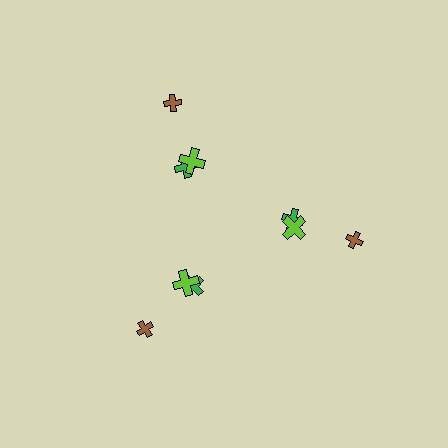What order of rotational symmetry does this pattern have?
This pattern has 3-fold rotational symmetry.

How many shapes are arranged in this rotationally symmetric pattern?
There are 9 shapes, arranged in 3 groups of 3.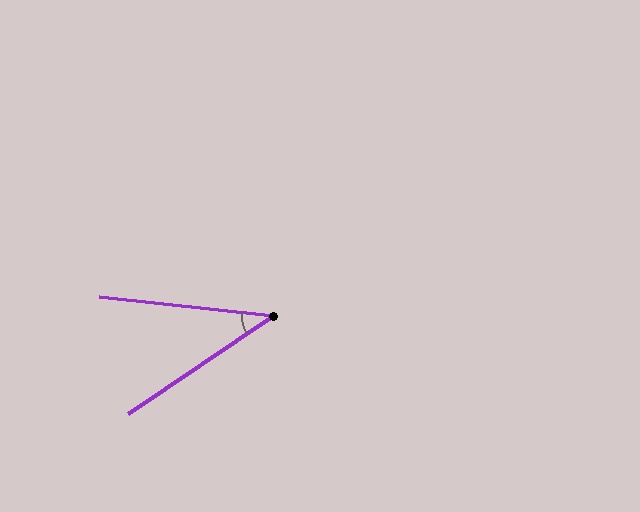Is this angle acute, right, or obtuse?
It is acute.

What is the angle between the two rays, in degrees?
Approximately 40 degrees.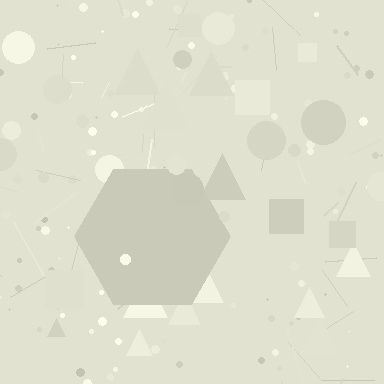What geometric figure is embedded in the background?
A hexagon is embedded in the background.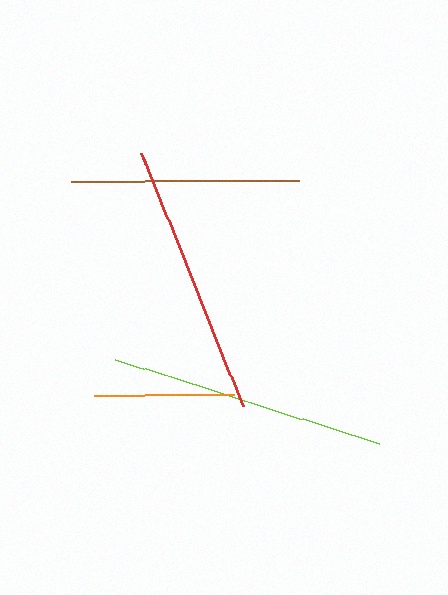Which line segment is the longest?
The lime line is the longest at approximately 276 pixels.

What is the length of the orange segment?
The orange segment is approximately 140 pixels long.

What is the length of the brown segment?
The brown segment is approximately 229 pixels long.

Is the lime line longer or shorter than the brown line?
The lime line is longer than the brown line.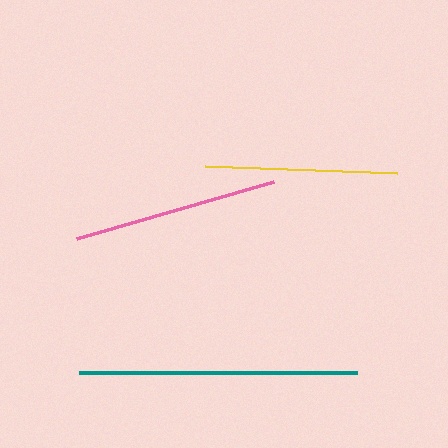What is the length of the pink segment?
The pink segment is approximately 205 pixels long.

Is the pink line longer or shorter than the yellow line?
The pink line is longer than the yellow line.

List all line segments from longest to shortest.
From longest to shortest: teal, pink, yellow.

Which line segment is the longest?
The teal line is the longest at approximately 278 pixels.